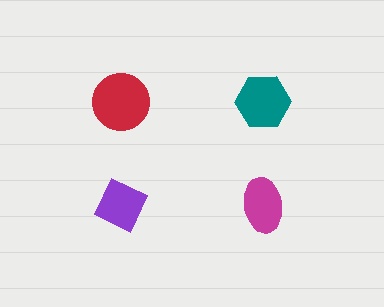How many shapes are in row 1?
2 shapes.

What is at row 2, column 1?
A purple diamond.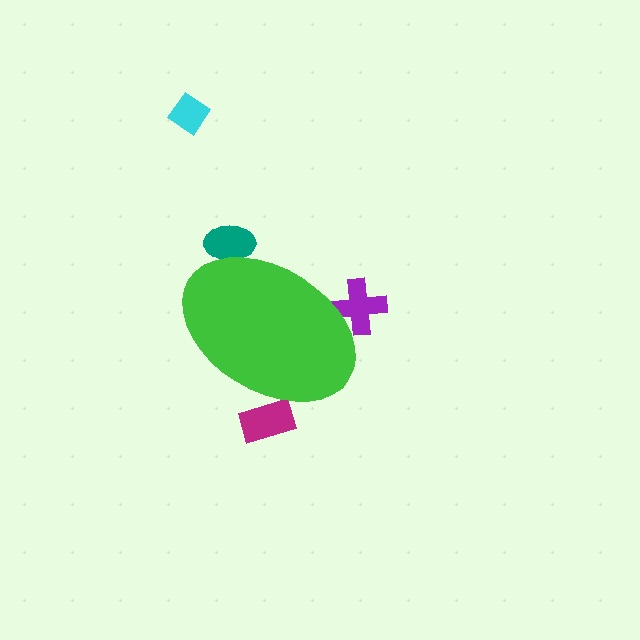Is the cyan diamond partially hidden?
No, the cyan diamond is fully visible.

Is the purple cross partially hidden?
Yes, the purple cross is partially hidden behind the green ellipse.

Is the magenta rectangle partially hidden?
Yes, the magenta rectangle is partially hidden behind the green ellipse.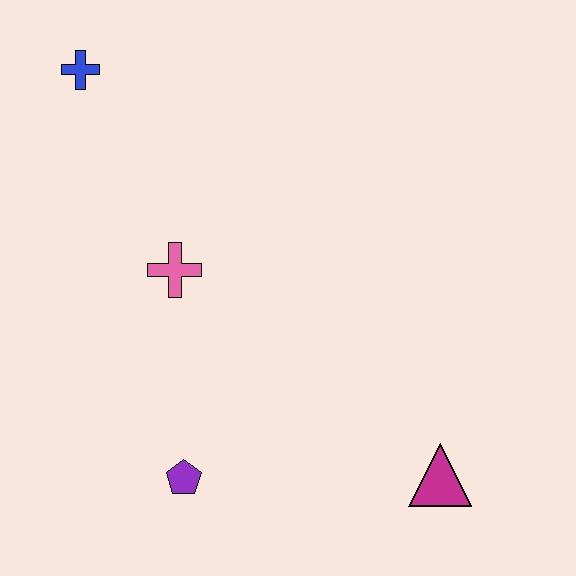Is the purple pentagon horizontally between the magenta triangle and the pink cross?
Yes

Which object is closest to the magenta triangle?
The purple pentagon is closest to the magenta triangle.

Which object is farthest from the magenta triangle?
The blue cross is farthest from the magenta triangle.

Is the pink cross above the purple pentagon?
Yes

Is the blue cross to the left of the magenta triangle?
Yes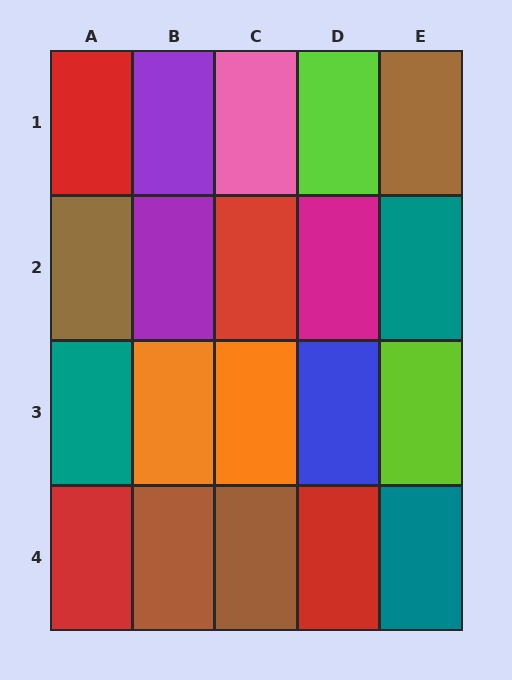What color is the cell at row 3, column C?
Orange.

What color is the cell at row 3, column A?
Teal.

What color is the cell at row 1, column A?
Red.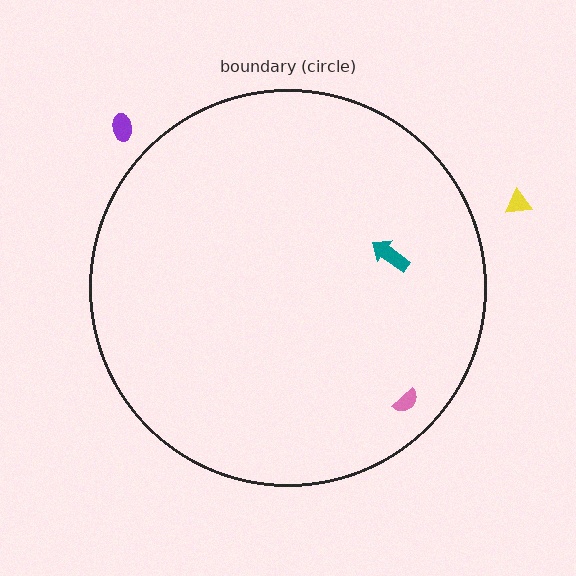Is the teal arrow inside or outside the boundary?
Inside.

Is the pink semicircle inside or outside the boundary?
Inside.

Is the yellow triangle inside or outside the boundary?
Outside.